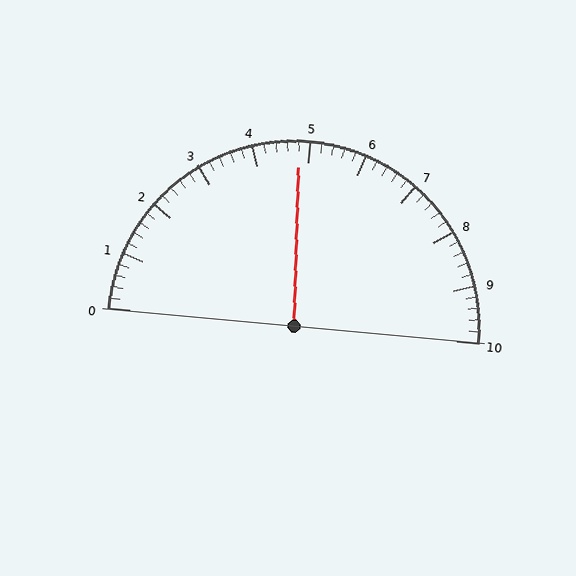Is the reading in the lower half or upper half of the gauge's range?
The reading is in the lower half of the range (0 to 10).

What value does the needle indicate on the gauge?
The needle indicates approximately 4.8.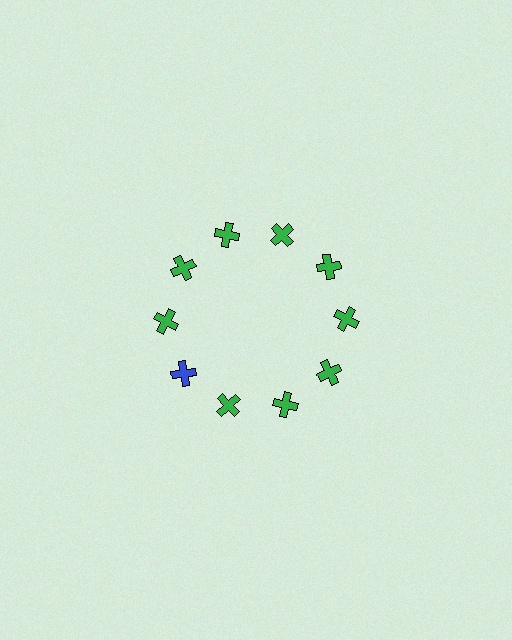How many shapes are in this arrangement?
There are 10 shapes arranged in a ring pattern.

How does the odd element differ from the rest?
It has a different color: blue instead of green.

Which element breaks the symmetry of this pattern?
The blue cross at roughly the 8 o'clock position breaks the symmetry. All other shapes are green crosses.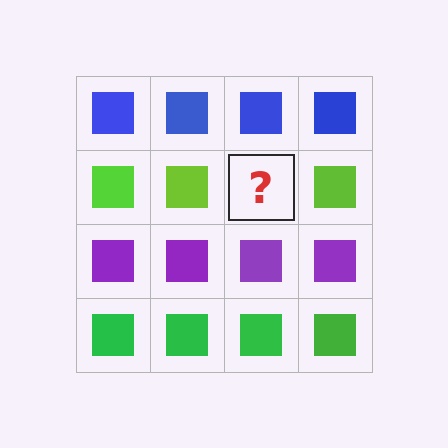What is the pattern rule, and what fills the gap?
The rule is that each row has a consistent color. The gap should be filled with a lime square.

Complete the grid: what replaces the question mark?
The question mark should be replaced with a lime square.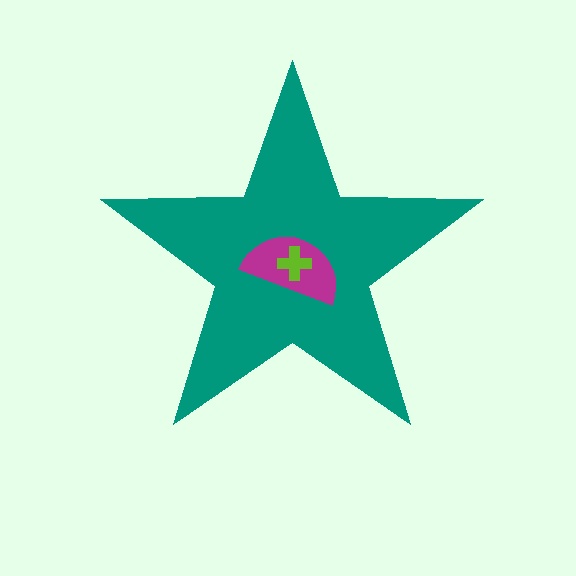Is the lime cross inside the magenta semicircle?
Yes.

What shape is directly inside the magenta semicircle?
The lime cross.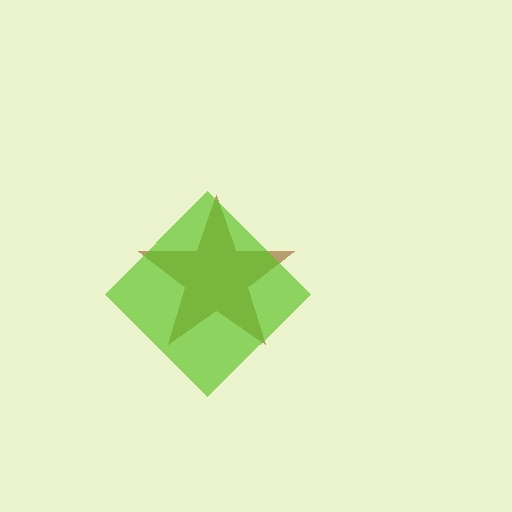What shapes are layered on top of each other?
The layered shapes are: a brown star, a lime diamond.